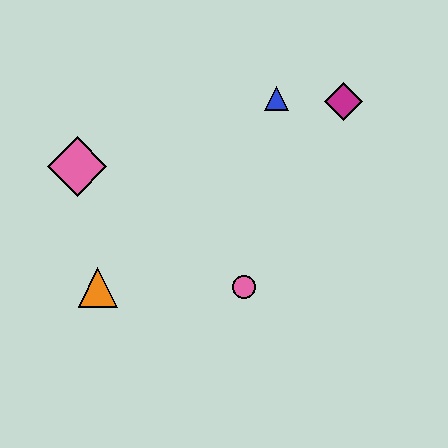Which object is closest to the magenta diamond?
The blue triangle is closest to the magenta diamond.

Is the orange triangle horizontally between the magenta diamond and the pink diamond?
Yes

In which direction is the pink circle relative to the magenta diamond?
The pink circle is below the magenta diamond.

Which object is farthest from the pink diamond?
The magenta diamond is farthest from the pink diamond.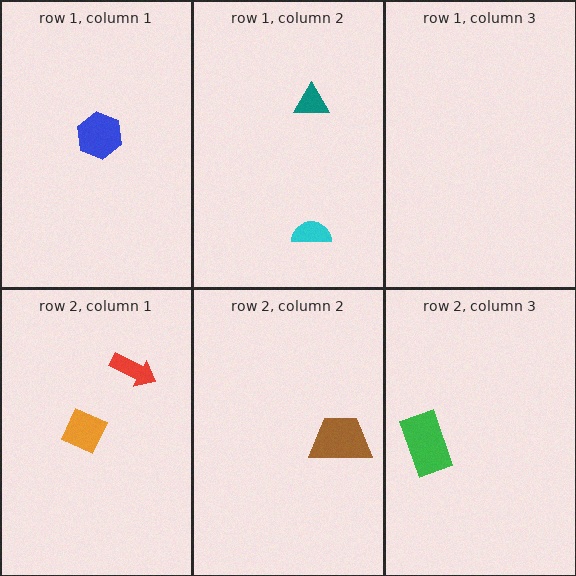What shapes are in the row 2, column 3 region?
The green rectangle.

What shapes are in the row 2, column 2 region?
The brown trapezoid.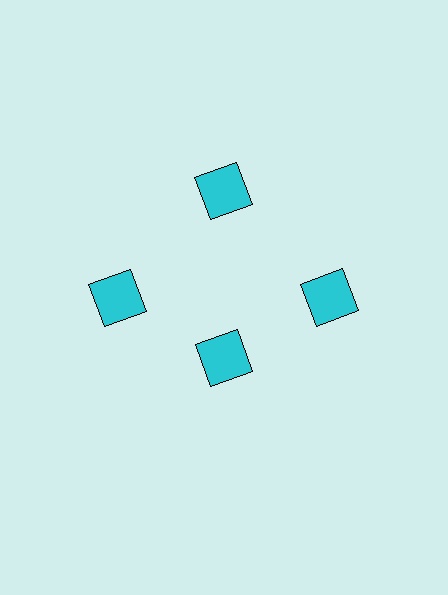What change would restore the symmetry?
The symmetry would be restored by moving it outward, back onto the ring so that all 4 squares sit at equal angles and equal distance from the center.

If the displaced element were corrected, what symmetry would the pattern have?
It would have 4-fold rotational symmetry — the pattern would map onto itself every 90 degrees.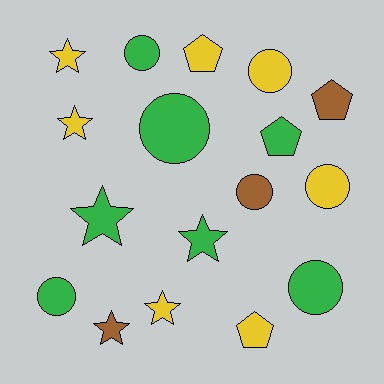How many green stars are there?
There are 2 green stars.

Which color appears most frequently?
Green, with 7 objects.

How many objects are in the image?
There are 17 objects.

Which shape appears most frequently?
Circle, with 7 objects.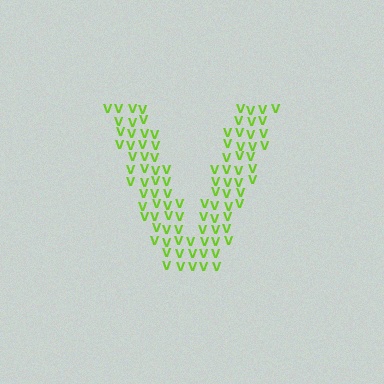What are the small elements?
The small elements are letter V's.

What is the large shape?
The large shape is the letter V.